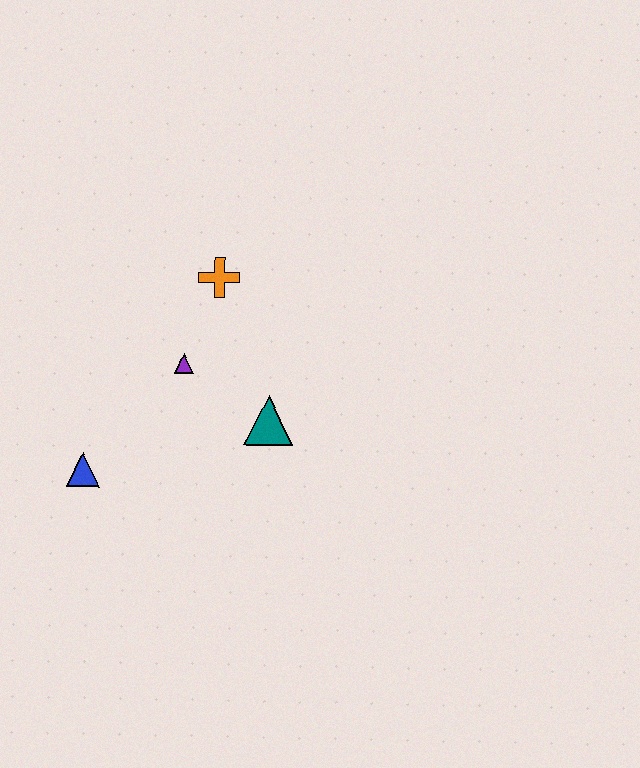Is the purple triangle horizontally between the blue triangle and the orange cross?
Yes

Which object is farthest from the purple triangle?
The blue triangle is farthest from the purple triangle.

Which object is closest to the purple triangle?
The orange cross is closest to the purple triangle.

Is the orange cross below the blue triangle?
No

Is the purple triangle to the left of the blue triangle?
No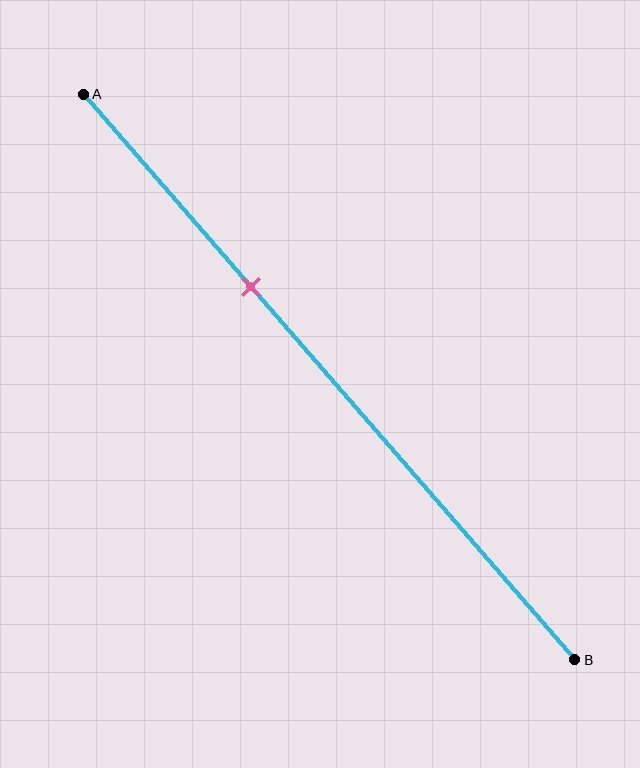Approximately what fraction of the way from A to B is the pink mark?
The pink mark is approximately 35% of the way from A to B.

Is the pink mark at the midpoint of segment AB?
No, the mark is at about 35% from A, not at the 50% midpoint.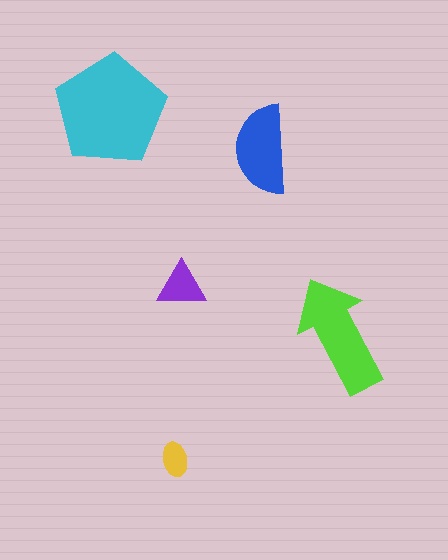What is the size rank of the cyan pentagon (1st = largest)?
1st.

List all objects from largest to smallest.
The cyan pentagon, the lime arrow, the blue semicircle, the purple triangle, the yellow ellipse.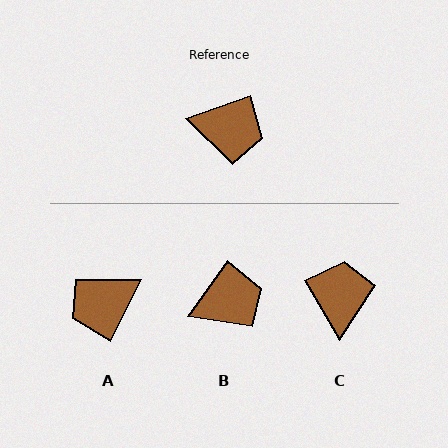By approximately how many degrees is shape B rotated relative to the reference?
Approximately 35 degrees counter-clockwise.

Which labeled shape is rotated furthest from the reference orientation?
A, about 136 degrees away.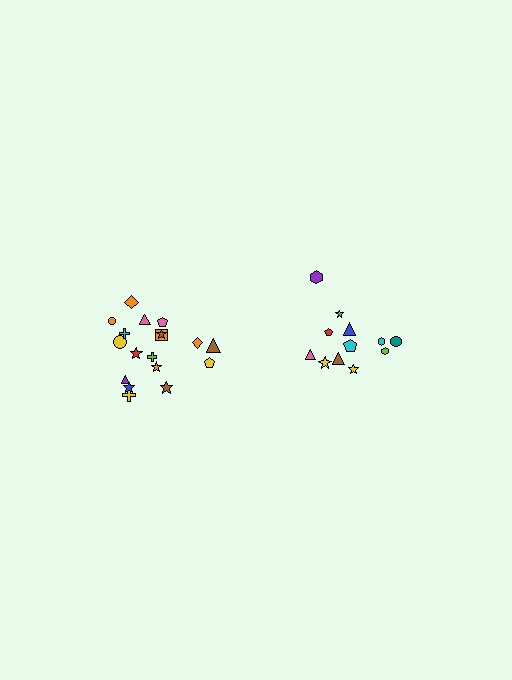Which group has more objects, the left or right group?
The left group.